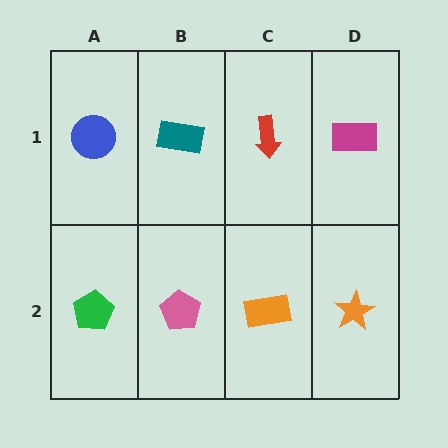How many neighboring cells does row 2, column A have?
2.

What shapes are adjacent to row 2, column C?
A red arrow (row 1, column C), a pink pentagon (row 2, column B), an orange star (row 2, column D).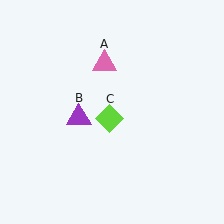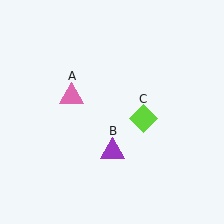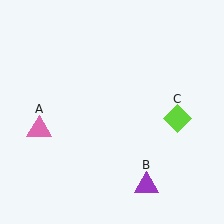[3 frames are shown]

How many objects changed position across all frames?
3 objects changed position: pink triangle (object A), purple triangle (object B), lime diamond (object C).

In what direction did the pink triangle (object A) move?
The pink triangle (object A) moved down and to the left.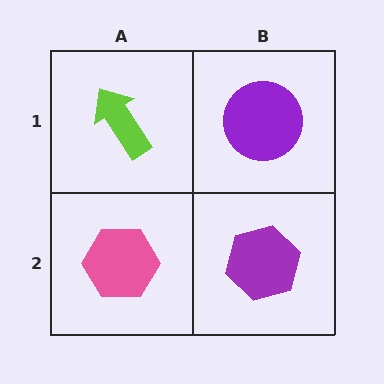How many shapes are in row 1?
2 shapes.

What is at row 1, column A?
A lime arrow.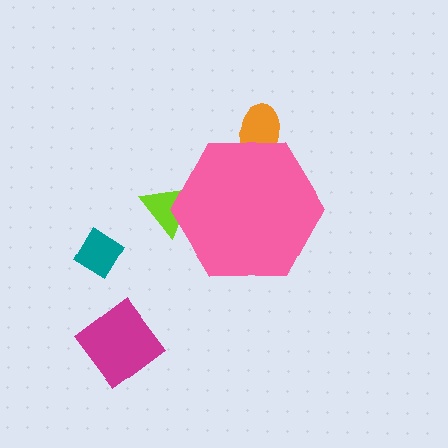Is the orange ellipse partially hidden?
Yes, the orange ellipse is partially hidden behind the pink hexagon.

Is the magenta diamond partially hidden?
No, the magenta diamond is fully visible.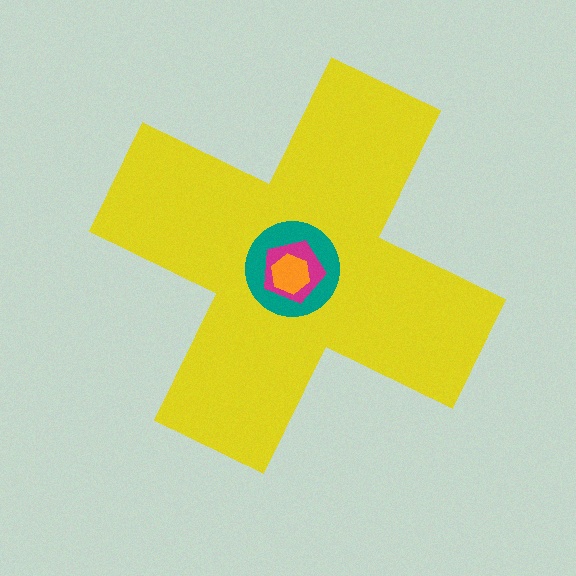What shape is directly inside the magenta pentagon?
The orange hexagon.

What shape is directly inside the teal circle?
The magenta pentagon.